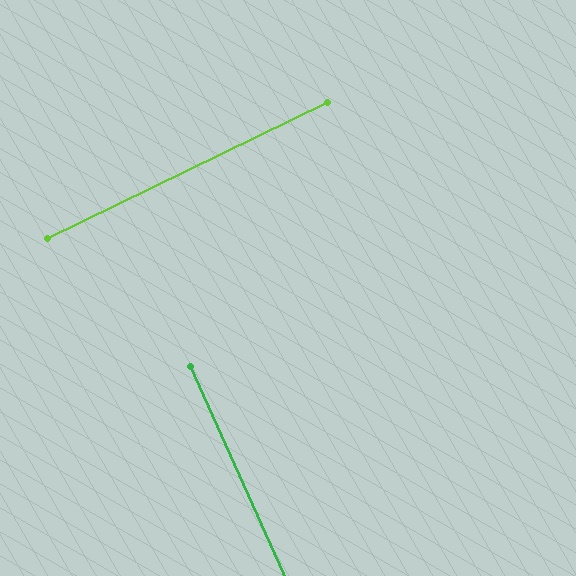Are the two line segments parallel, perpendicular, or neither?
Perpendicular — they meet at approximately 88°.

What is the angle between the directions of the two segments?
Approximately 88 degrees.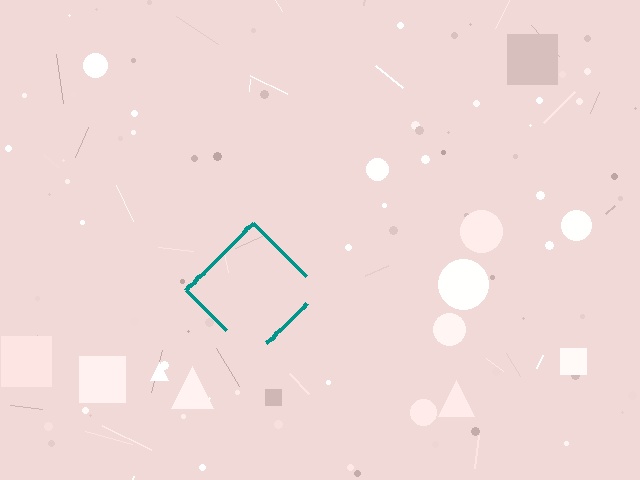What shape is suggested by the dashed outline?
The dashed outline suggests a diamond.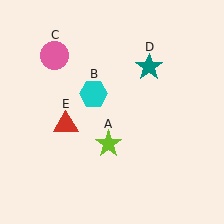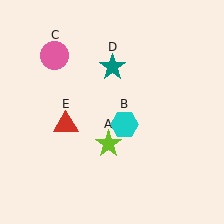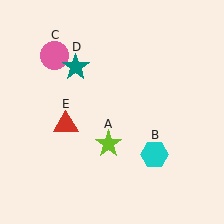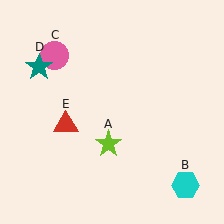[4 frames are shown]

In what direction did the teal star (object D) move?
The teal star (object D) moved left.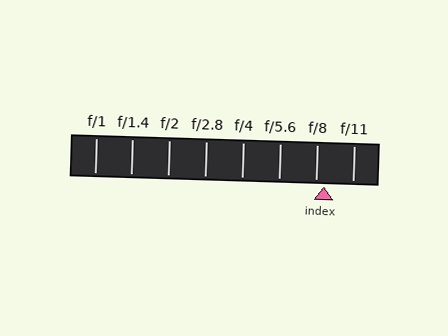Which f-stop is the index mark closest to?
The index mark is closest to f/8.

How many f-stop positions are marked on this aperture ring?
There are 8 f-stop positions marked.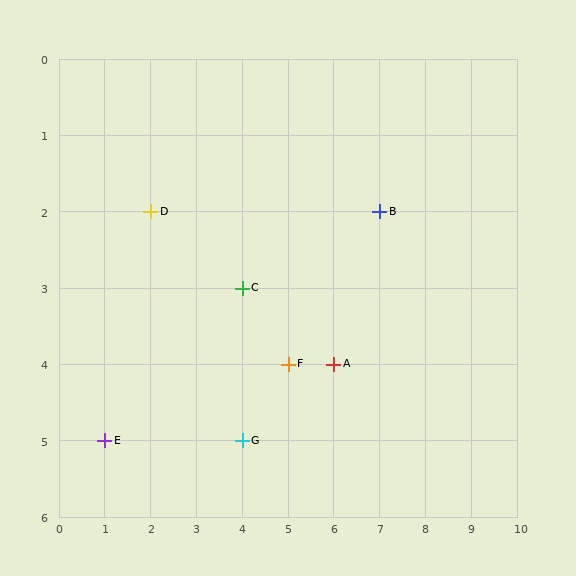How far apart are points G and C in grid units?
Points G and C are 2 rows apart.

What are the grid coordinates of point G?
Point G is at grid coordinates (4, 5).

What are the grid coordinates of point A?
Point A is at grid coordinates (6, 4).